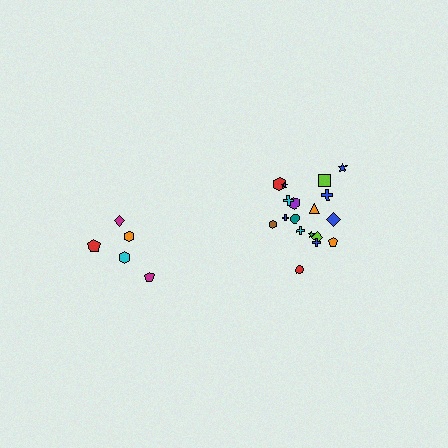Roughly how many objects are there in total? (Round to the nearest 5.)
Roughly 25 objects in total.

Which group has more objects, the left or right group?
The right group.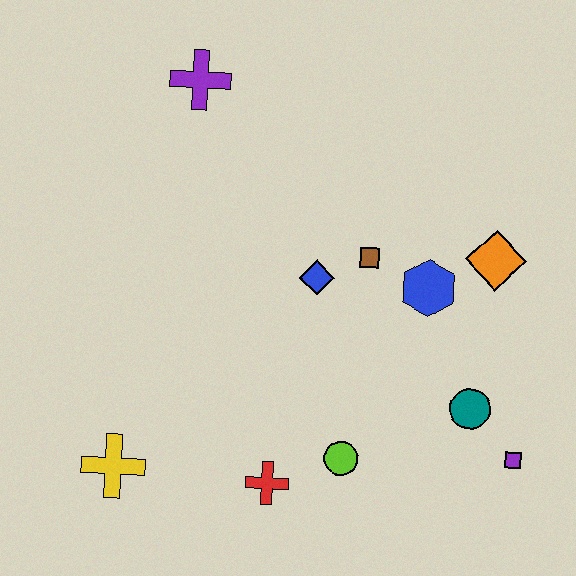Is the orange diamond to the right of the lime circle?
Yes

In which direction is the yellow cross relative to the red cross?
The yellow cross is to the left of the red cross.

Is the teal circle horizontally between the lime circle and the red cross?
No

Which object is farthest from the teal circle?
The purple cross is farthest from the teal circle.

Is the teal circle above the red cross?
Yes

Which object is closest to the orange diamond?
The blue hexagon is closest to the orange diamond.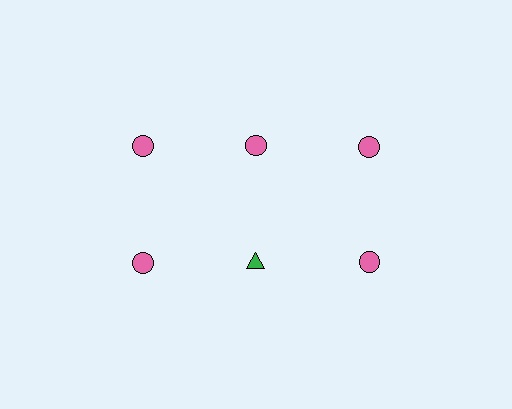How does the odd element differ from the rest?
It differs in both color (green instead of pink) and shape (triangle instead of circle).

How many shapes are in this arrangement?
There are 6 shapes arranged in a grid pattern.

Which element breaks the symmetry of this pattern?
The green triangle in the second row, second from left column breaks the symmetry. All other shapes are pink circles.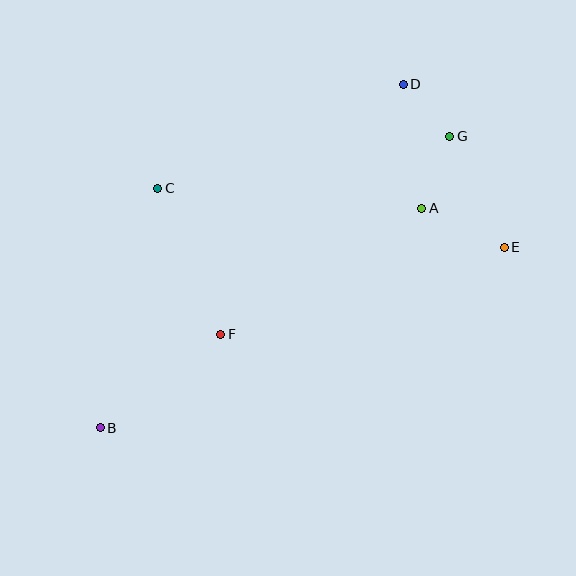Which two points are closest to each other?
Points D and G are closest to each other.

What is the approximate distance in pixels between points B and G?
The distance between B and G is approximately 456 pixels.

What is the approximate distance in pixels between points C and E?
The distance between C and E is approximately 352 pixels.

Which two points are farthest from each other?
Points B and D are farthest from each other.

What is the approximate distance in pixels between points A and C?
The distance between A and C is approximately 265 pixels.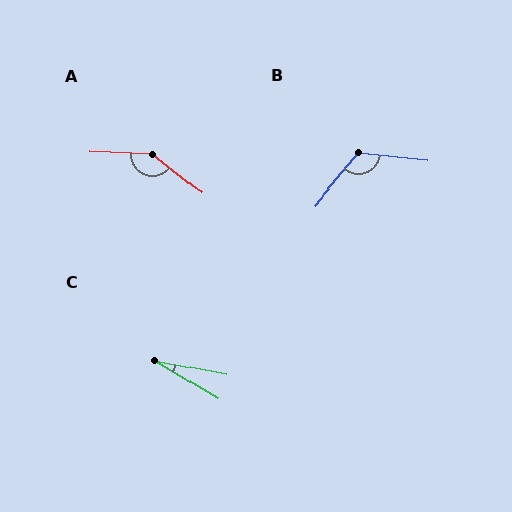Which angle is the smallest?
C, at approximately 19 degrees.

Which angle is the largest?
A, at approximately 144 degrees.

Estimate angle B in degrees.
Approximately 124 degrees.